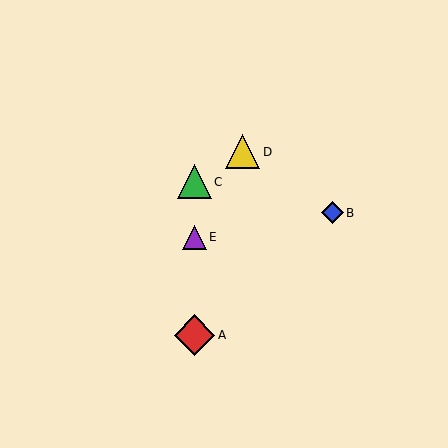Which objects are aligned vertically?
Objects A, C, E are aligned vertically.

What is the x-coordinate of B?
Object B is at x≈332.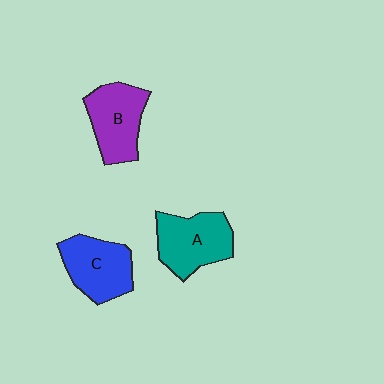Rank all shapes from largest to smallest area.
From largest to smallest: A (teal), B (purple), C (blue).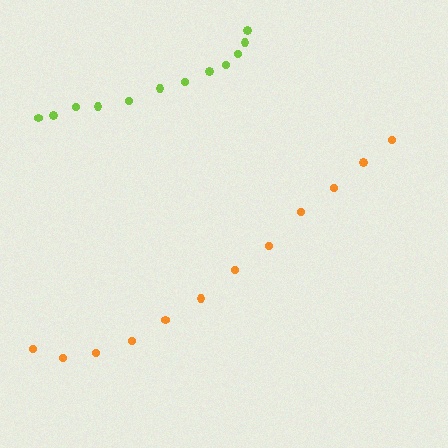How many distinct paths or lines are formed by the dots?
There are 2 distinct paths.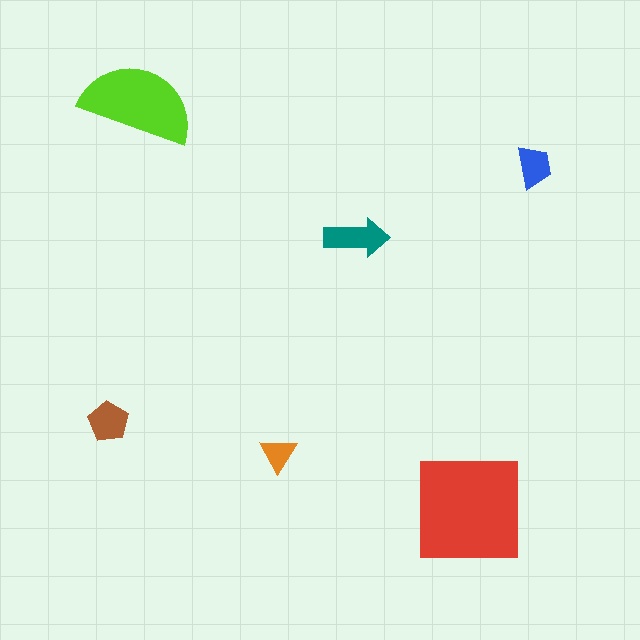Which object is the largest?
The red square.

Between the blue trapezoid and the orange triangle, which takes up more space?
The blue trapezoid.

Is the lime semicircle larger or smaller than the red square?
Smaller.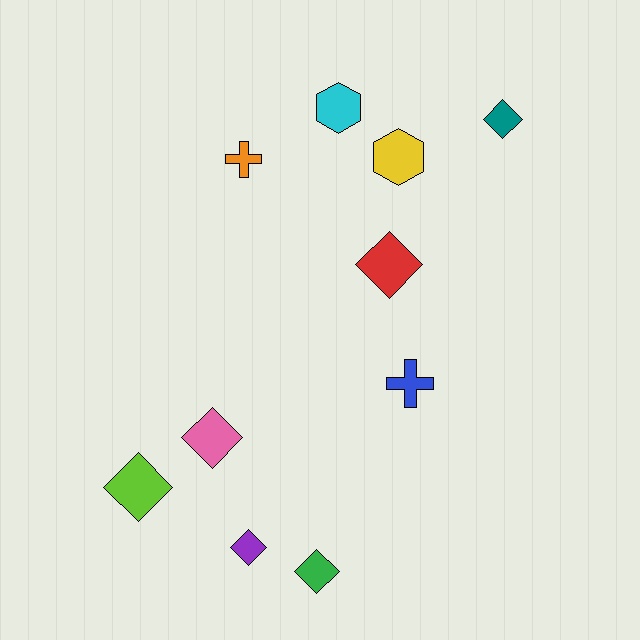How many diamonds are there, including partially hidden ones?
There are 6 diamonds.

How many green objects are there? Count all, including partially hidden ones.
There is 1 green object.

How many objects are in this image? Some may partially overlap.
There are 10 objects.